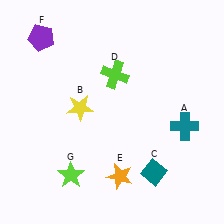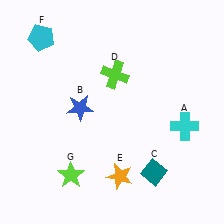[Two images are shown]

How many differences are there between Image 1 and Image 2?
There are 3 differences between the two images.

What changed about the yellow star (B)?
In Image 1, B is yellow. In Image 2, it changed to blue.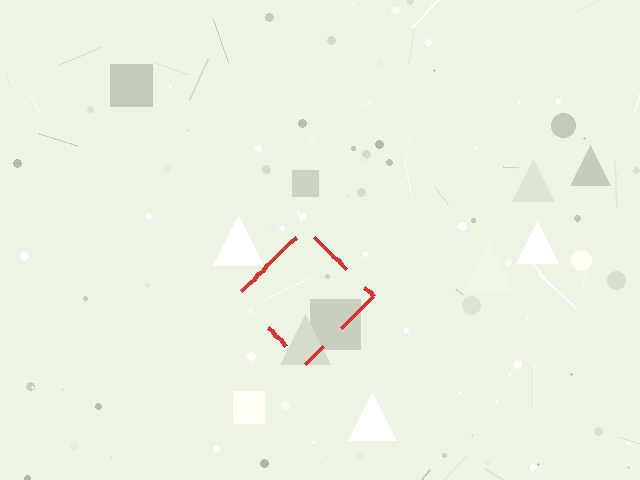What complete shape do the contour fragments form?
The contour fragments form a diamond.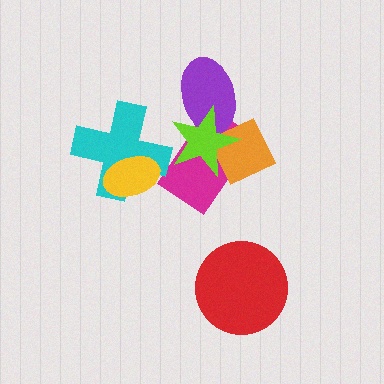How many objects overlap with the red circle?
0 objects overlap with the red circle.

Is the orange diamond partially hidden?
Yes, it is partially covered by another shape.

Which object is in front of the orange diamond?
The lime star is in front of the orange diamond.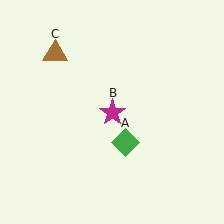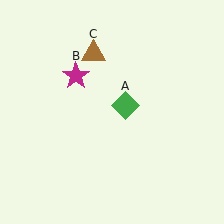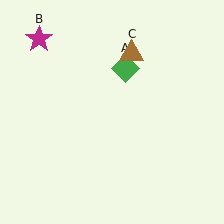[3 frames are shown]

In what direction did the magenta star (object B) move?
The magenta star (object B) moved up and to the left.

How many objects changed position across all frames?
3 objects changed position: green diamond (object A), magenta star (object B), brown triangle (object C).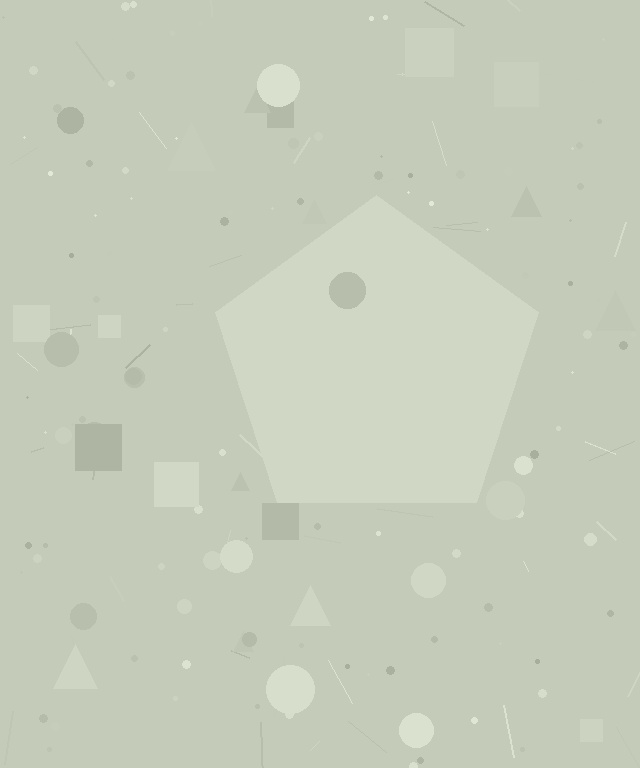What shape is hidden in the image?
A pentagon is hidden in the image.